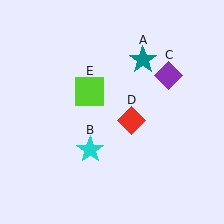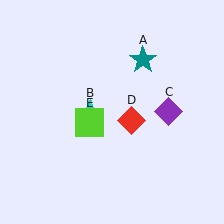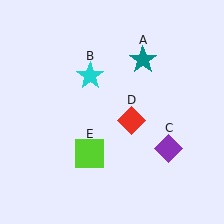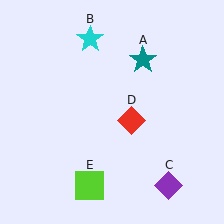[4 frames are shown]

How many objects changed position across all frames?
3 objects changed position: cyan star (object B), purple diamond (object C), lime square (object E).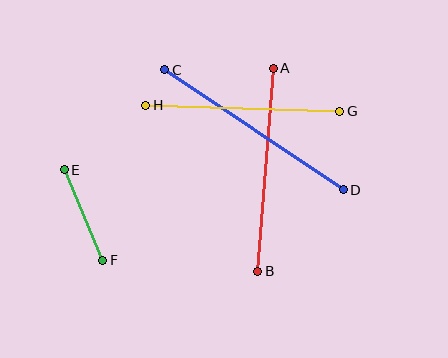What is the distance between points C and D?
The distance is approximately 215 pixels.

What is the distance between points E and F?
The distance is approximately 98 pixels.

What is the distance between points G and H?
The distance is approximately 194 pixels.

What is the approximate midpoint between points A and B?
The midpoint is at approximately (265, 170) pixels.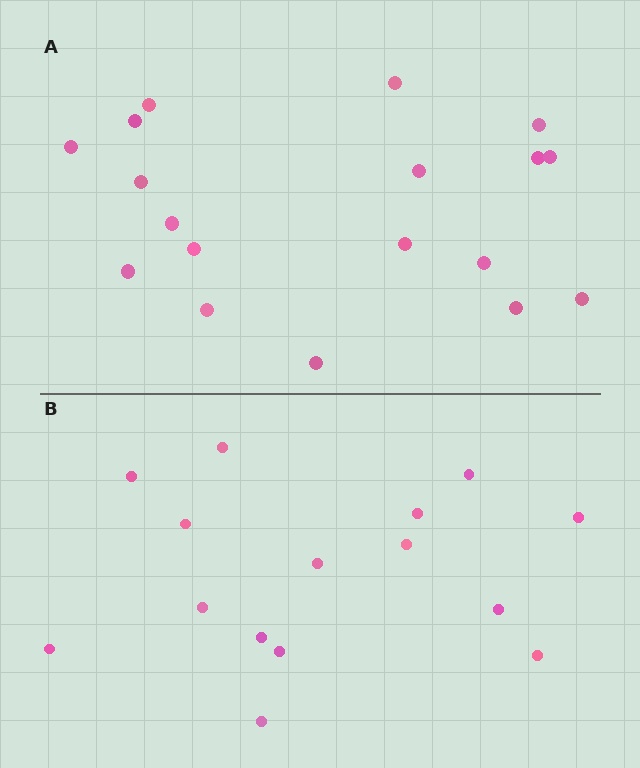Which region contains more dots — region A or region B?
Region A (the top region) has more dots.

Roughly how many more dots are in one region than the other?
Region A has just a few more — roughly 2 or 3 more dots than region B.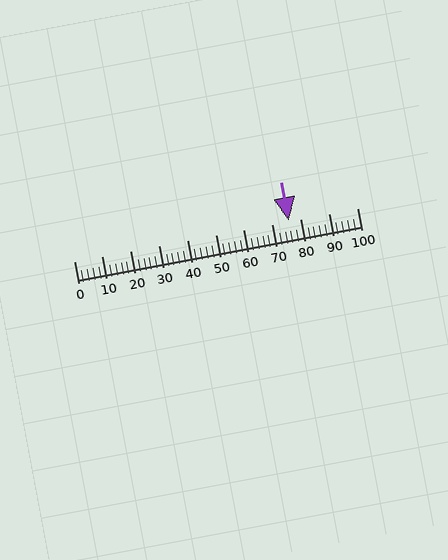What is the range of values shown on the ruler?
The ruler shows values from 0 to 100.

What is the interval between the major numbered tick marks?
The major tick marks are spaced 10 units apart.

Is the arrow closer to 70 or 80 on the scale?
The arrow is closer to 80.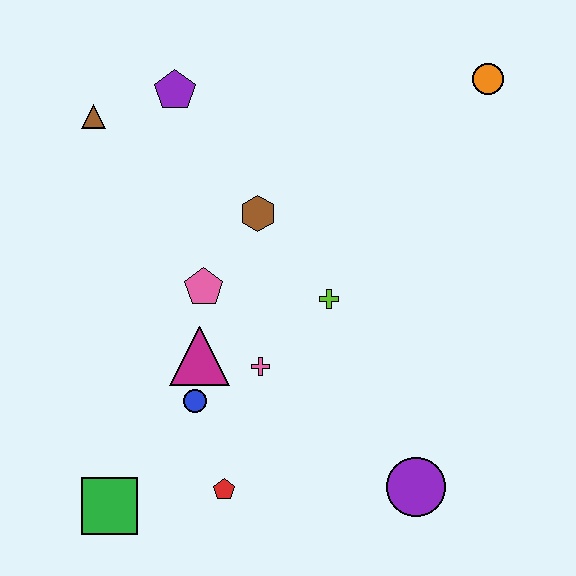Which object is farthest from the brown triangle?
The purple circle is farthest from the brown triangle.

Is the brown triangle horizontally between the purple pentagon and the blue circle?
No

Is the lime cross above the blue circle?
Yes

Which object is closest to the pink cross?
The magenta triangle is closest to the pink cross.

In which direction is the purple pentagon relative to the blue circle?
The purple pentagon is above the blue circle.